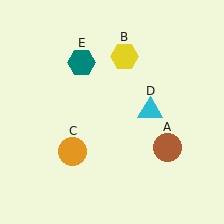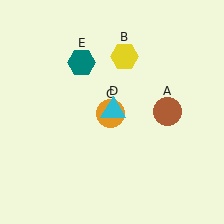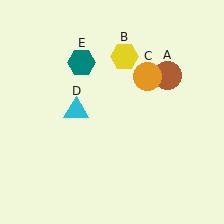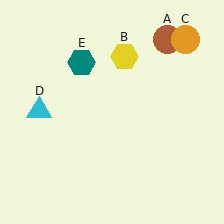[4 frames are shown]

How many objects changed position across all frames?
3 objects changed position: brown circle (object A), orange circle (object C), cyan triangle (object D).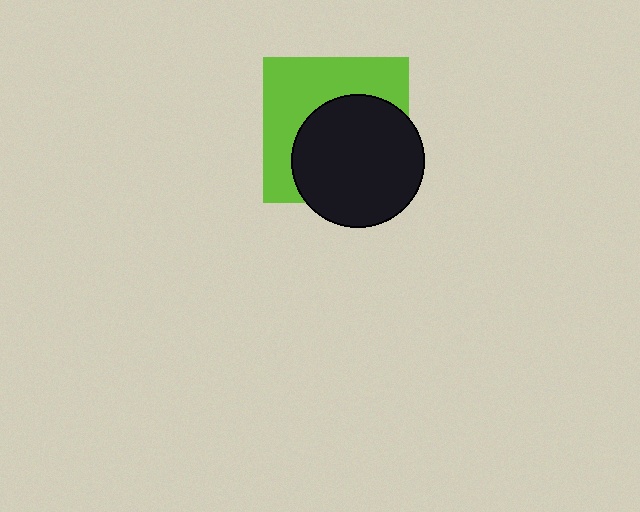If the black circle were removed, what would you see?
You would see the complete lime square.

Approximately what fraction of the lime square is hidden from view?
Roughly 54% of the lime square is hidden behind the black circle.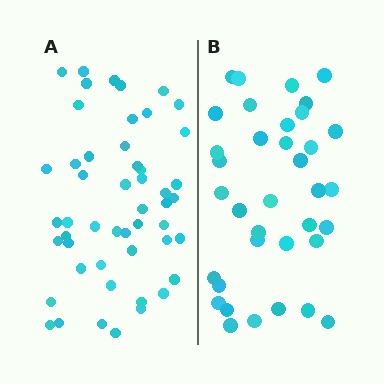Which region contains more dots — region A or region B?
Region A (the left region) has more dots.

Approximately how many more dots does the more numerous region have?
Region A has approximately 15 more dots than region B.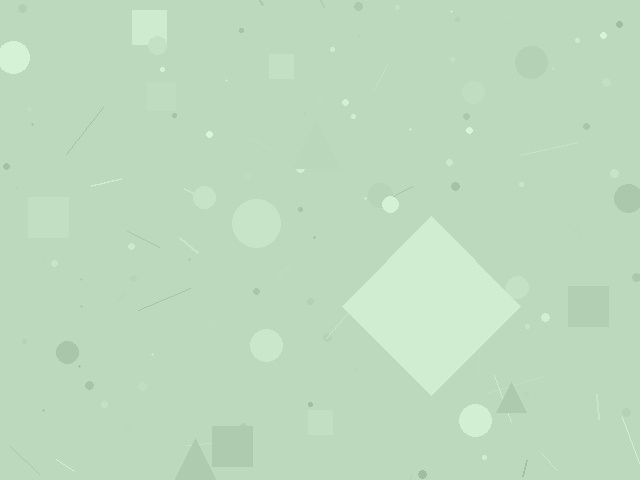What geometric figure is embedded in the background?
A diamond is embedded in the background.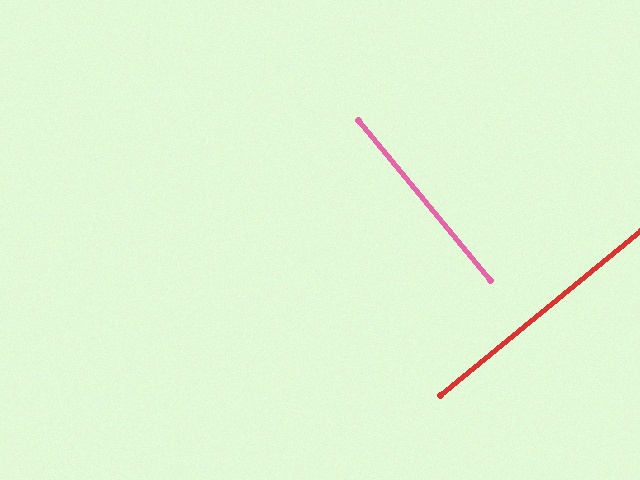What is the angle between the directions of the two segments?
Approximately 90 degrees.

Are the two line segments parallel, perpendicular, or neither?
Perpendicular — they meet at approximately 90°.